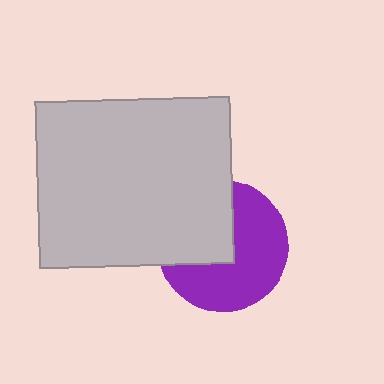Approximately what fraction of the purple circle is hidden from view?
Roughly 41% of the purple circle is hidden behind the light gray rectangle.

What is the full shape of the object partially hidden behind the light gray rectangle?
The partially hidden object is a purple circle.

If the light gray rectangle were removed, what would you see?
You would see the complete purple circle.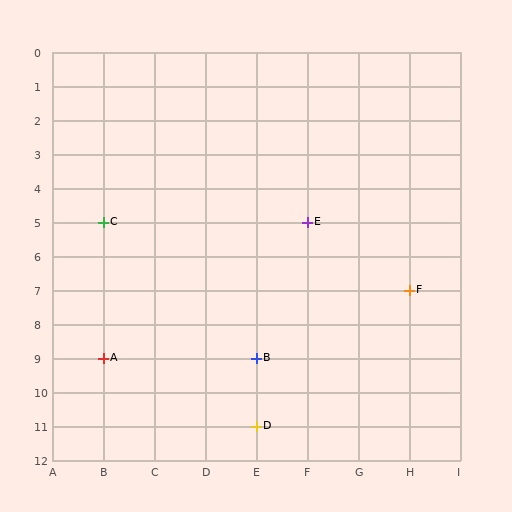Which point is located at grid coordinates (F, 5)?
Point E is at (F, 5).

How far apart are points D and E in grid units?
Points D and E are 1 column and 6 rows apart (about 6.1 grid units diagonally).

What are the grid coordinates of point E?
Point E is at grid coordinates (F, 5).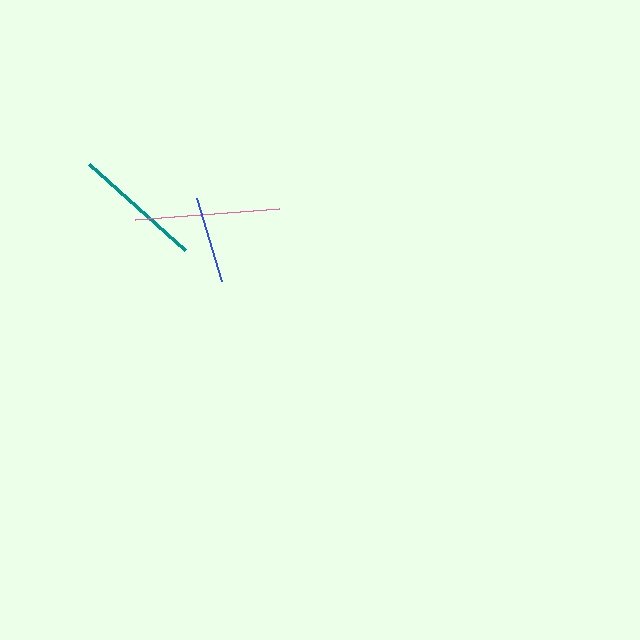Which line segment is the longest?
The pink line is the longest at approximately 144 pixels.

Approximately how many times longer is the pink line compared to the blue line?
The pink line is approximately 1.7 times the length of the blue line.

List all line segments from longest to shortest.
From longest to shortest: pink, teal, blue.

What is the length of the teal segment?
The teal segment is approximately 129 pixels long.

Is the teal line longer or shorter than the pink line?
The pink line is longer than the teal line.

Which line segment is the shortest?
The blue line is the shortest at approximately 86 pixels.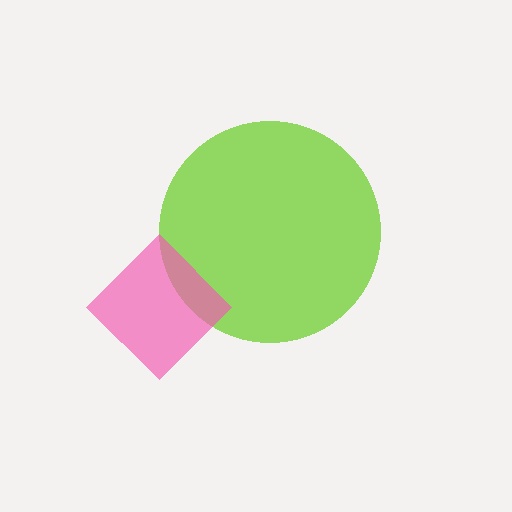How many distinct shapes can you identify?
There are 2 distinct shapes: a lime circle, a pink diamond.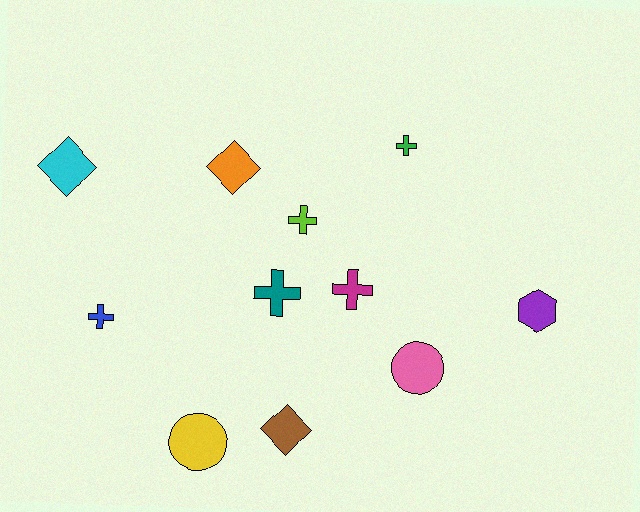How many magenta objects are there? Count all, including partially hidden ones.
There is 1 magenta object.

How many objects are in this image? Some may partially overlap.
There are 11 objects.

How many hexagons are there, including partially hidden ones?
There is 1 hexagon.